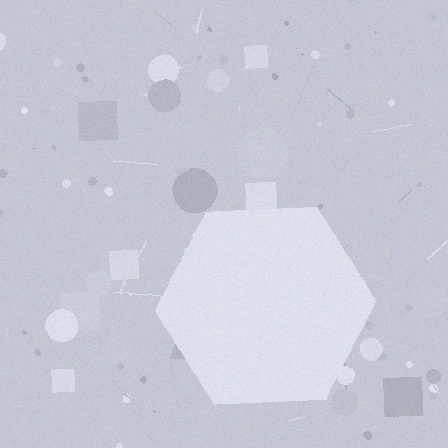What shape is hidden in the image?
A hexagon is hidden in the image.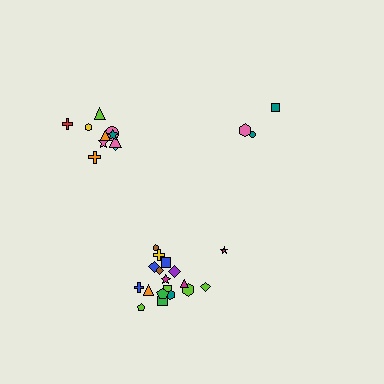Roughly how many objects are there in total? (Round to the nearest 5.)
Roughly 30 objects in total.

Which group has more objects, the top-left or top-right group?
The top-left group.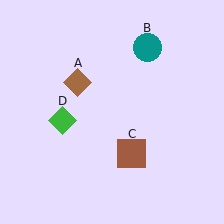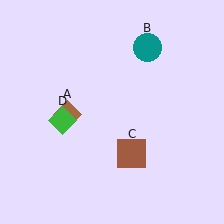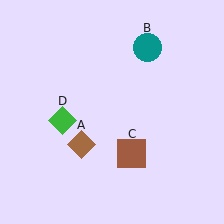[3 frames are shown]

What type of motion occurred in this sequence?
The brown diamond (object A) rotated counterclockwise around the center of the scene.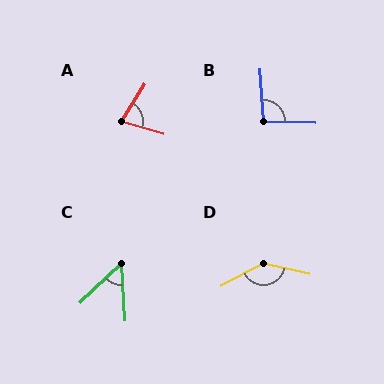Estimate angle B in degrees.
Approximately 95 degrees.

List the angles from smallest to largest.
C (50°), A (74°), B (95°), D (139°).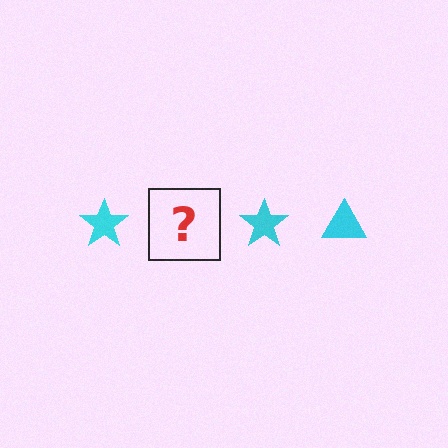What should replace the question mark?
The question mark should be replaced with a cyan triangle.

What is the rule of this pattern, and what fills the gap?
The rule is that the pattern cycles through star, triangle shapes in cyan. The gap should be filled with a cyan triangle.